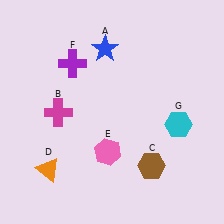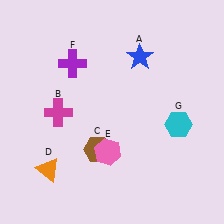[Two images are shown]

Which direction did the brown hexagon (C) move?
The brown hexagon (C) moved left.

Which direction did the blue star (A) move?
The blue star (A) moved right.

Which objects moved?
The objects that moved are: the blue star (A), the brown hexagon (C).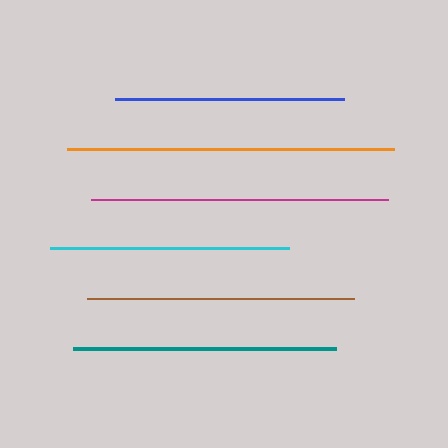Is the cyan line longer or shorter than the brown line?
The brown line is longer than the cyan line.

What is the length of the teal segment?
The teal segment is approximately 263 pixels long.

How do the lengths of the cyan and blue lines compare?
The cyan and blue lines are approximately the same length.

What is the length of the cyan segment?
The cyan segment is approximately 239 pixels long.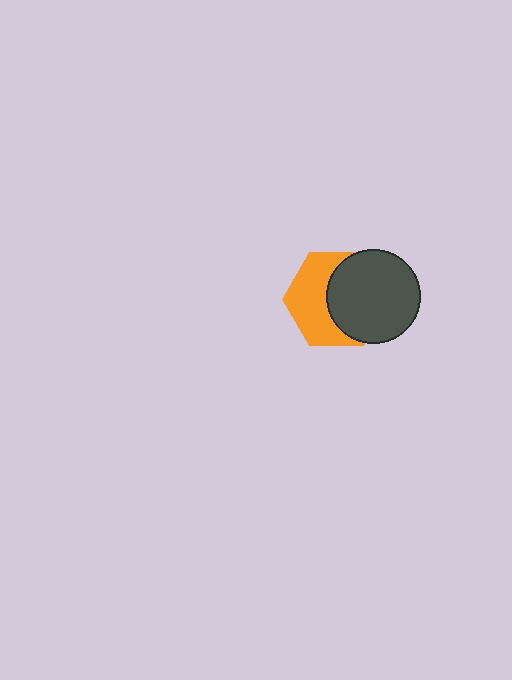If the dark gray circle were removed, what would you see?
You would see the complete orange hexagon.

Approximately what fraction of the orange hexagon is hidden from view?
Roughly 50% of the orange hexagon is hidden behind the dark gray circle.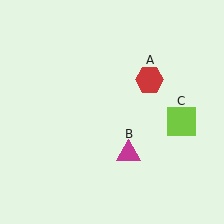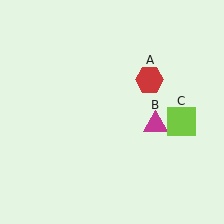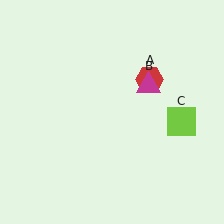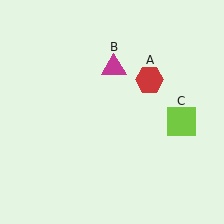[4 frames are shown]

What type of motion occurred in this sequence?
The magenta triangle (object B) rotated counterclockwise around the center of the scene.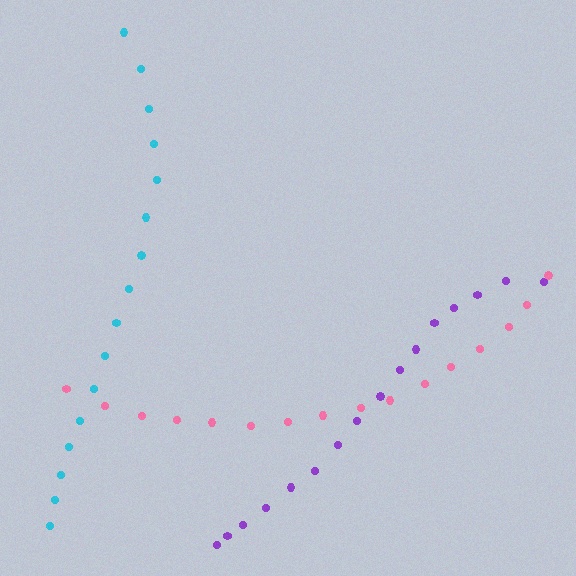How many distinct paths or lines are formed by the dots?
There are 3 distinct paths.